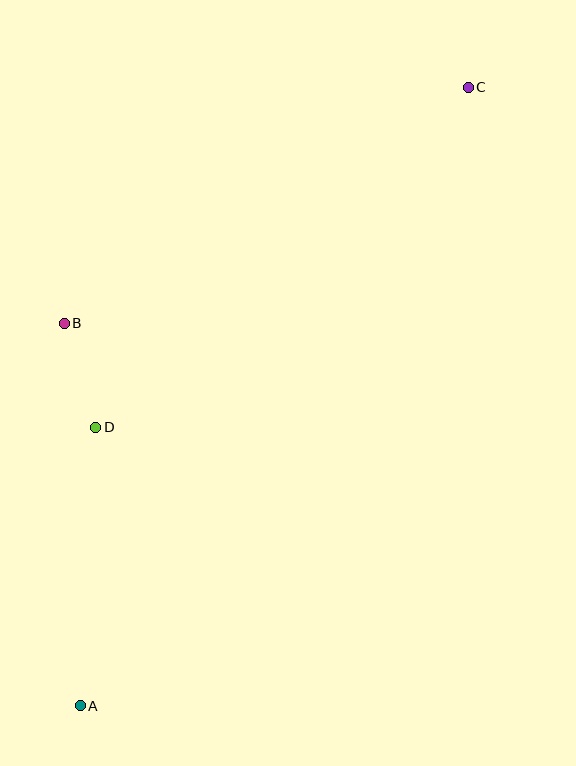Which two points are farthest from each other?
Points A and C are farthest from each other.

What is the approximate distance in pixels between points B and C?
The distance between B and C is approximately 468 pixels.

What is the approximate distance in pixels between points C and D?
The distance between C and D is approximately 504 pixels.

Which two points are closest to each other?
Points B and D are closest to each other.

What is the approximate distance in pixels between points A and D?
The distance between A and D is approximately 279 pixels.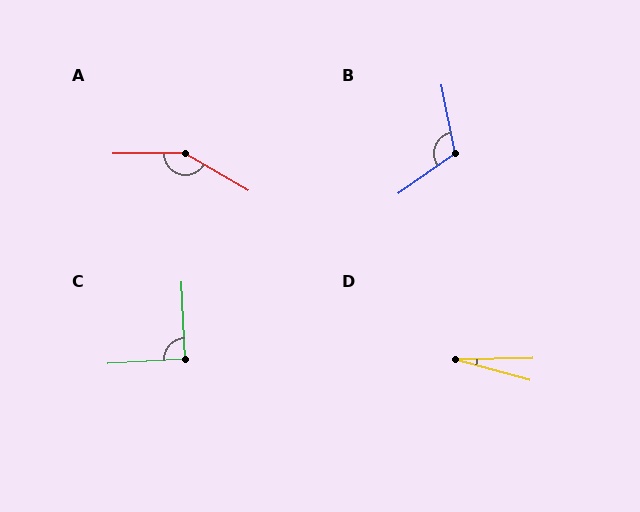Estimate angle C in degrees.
Approximately 90 degrees.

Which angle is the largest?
A, at approximately 149 degrees.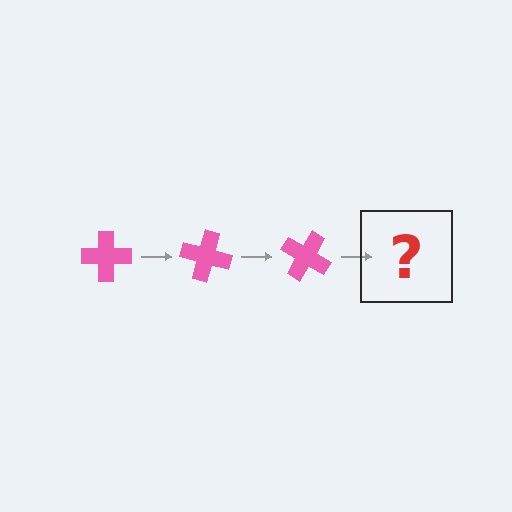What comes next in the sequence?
The next element should be a pink cross rotated 45 degrees.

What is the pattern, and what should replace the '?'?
The pattern is that the cross rotates 15 degrees each step. The '?' should be a pink cross rotated 45 degrees.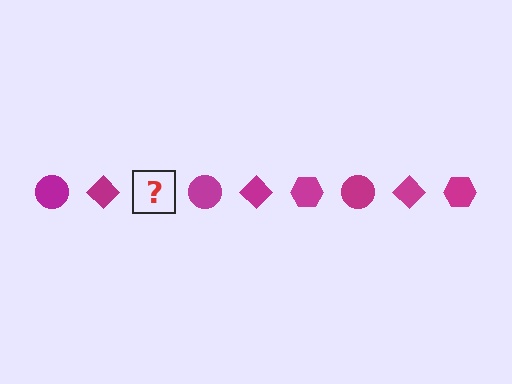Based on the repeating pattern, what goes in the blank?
The blank should be a magenta hexagon.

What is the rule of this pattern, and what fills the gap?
The rule is that the pattern cycles through circle, diamond, hexagon shapes in magenta. The gap should be filled with a magenta hexagon.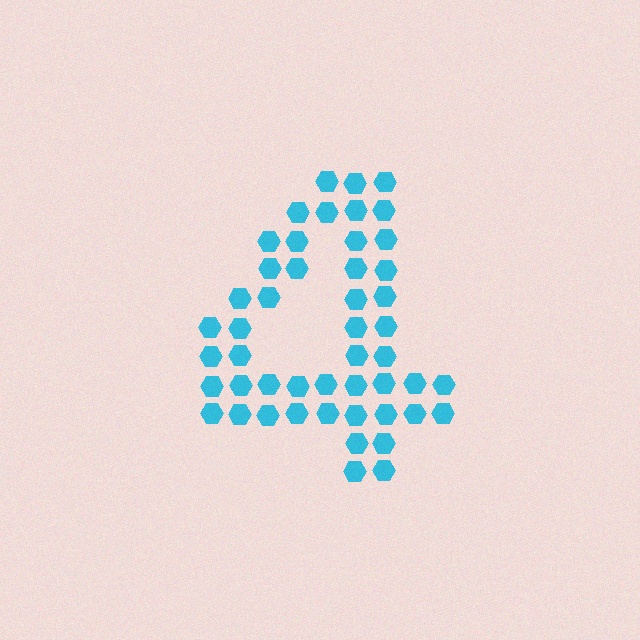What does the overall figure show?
The overall figure shows the digit 4.